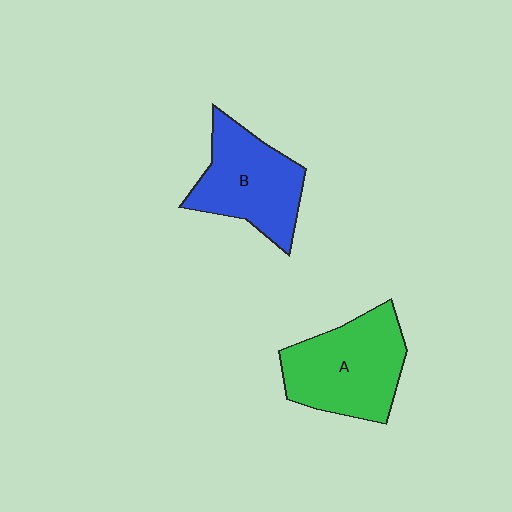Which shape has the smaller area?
Shape B (blue).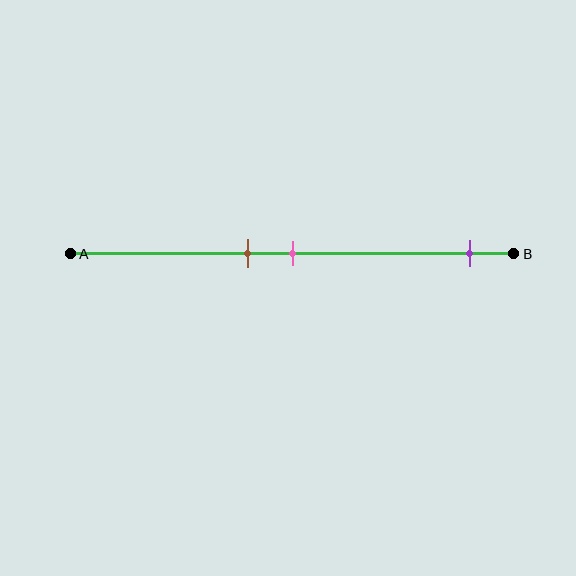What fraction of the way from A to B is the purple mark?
The purple mark is approximately 90% (0.9) of the way from A to B.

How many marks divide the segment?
There are 3 marks dividing the segment.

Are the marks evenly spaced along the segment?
No, the marks are not evenly spaced.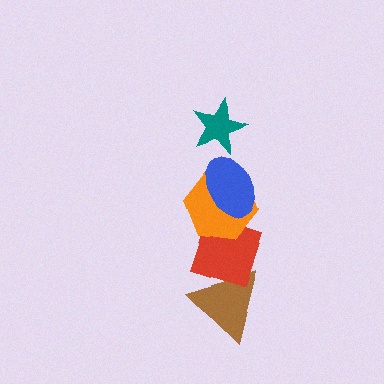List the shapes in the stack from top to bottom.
From top to bottom: the teal star, the blue ellipse, the orange hexagon, the red diamond, the brown triangle.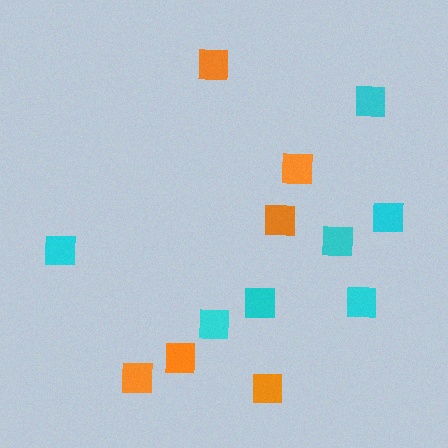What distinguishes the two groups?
There are 2 groups: one group of orange squares (6) and one group of cyan squares (7).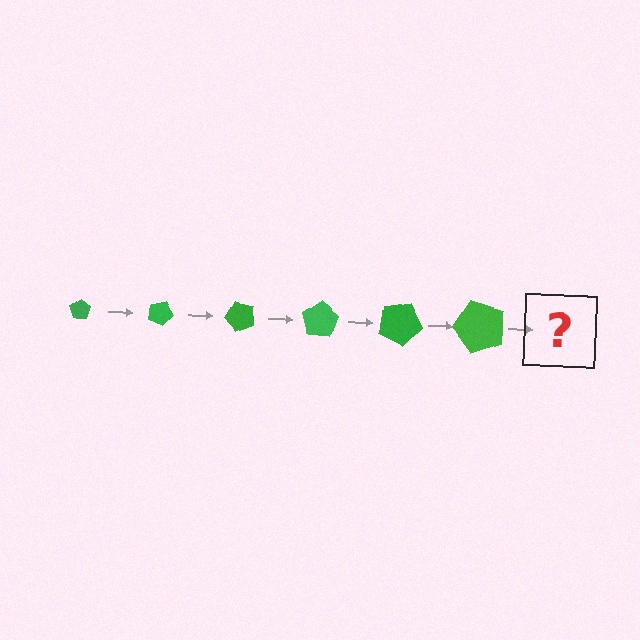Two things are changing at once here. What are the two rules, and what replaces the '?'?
The two rules are that the pentagon grows larger each step and it rotates 25 degrees each step. The '?' should be a pentagon, larger than the previous one and rotated 150 degrees from the start.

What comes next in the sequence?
The next element should be a pentagon, larger than the previous one and rotated 150 degrees from the start.